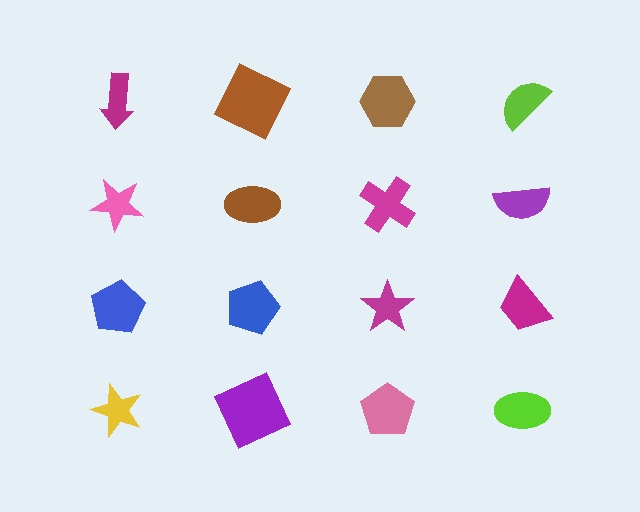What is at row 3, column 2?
A blue pentagon.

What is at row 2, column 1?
A pink star.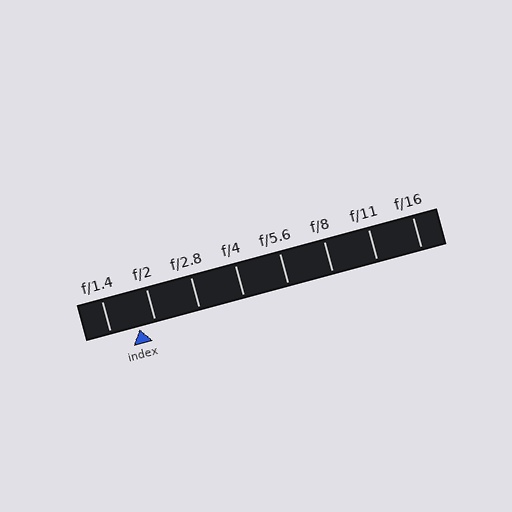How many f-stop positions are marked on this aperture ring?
There are 8 f-stop positions marked.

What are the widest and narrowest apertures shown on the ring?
The widest aperture shown is f/1.4 and the narrowest is f/16.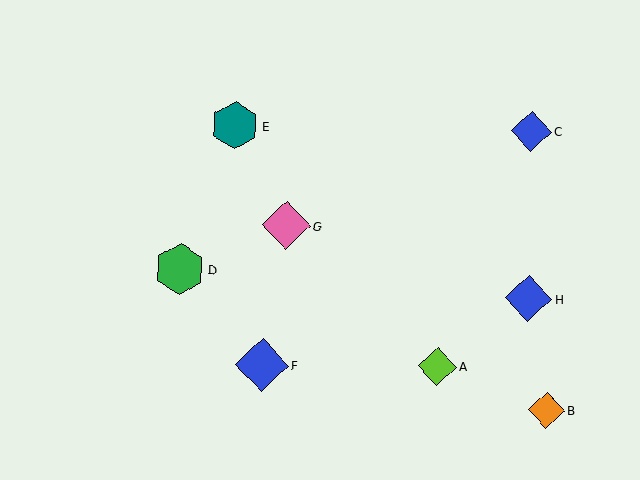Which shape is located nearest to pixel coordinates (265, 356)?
The blue diamond (labeled F) at (262, 365) is nearest to that location.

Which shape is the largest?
The blue diamond (labeled F) is the largest.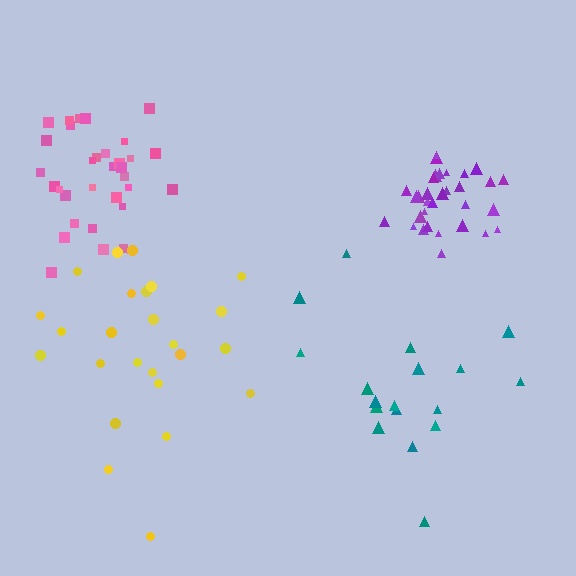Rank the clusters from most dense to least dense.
purple, pink, yellow, teal.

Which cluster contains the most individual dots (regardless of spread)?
Purple (34).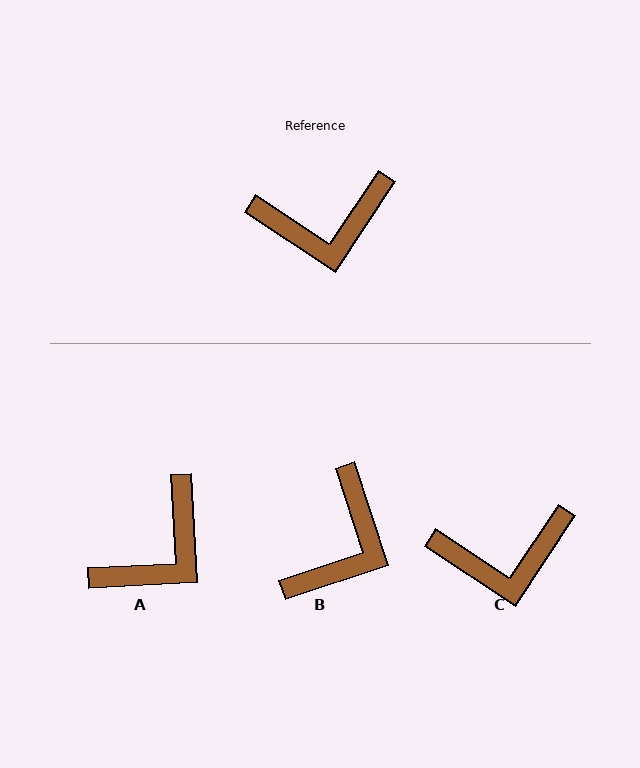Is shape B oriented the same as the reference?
No, it is off by about 52 degrees.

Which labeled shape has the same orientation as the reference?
C.